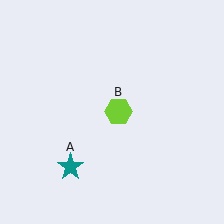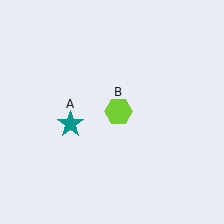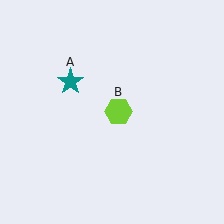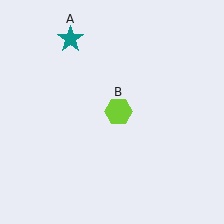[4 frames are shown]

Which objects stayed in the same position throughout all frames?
Lime hexagon (object B) remained stationary.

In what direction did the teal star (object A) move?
The teal star (object A) moved up.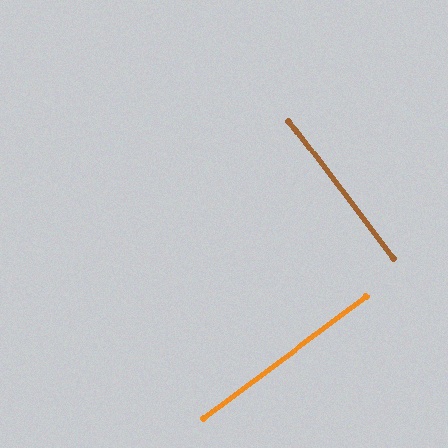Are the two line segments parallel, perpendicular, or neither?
Perpendicular — they meet at approximately 89°.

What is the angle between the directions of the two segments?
Approximately 89 degrees.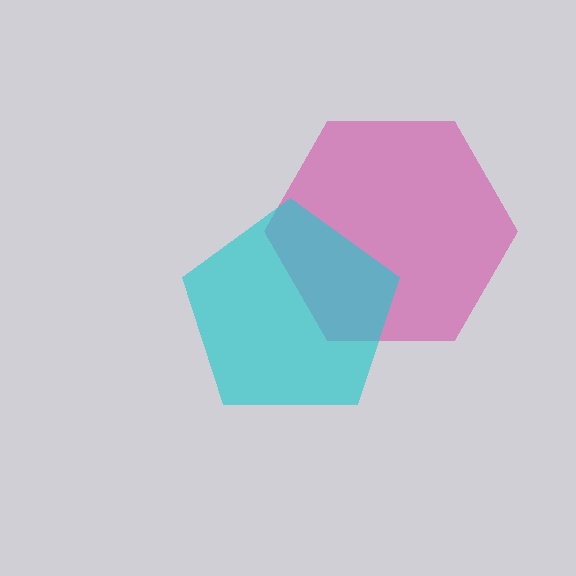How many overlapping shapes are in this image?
There are 2 overlapping shapes in the image.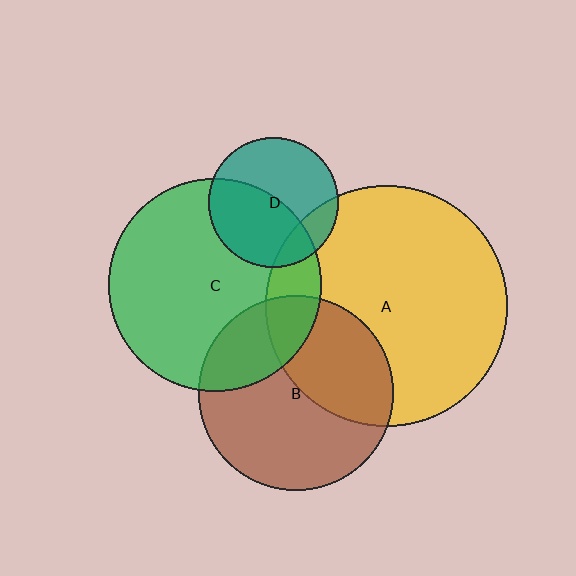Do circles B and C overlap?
Yes.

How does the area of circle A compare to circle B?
Approximately 1.5 times.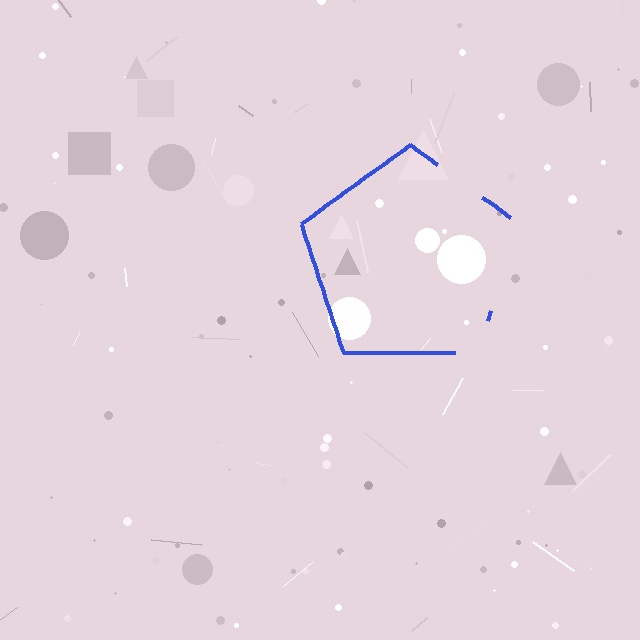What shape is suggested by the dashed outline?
The dashed outline suggests a pentagon.